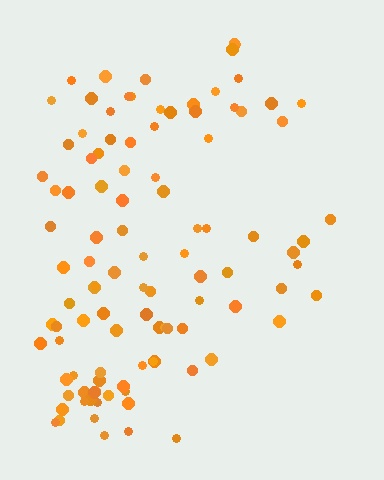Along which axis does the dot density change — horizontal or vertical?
Horizontal.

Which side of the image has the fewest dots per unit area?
The right.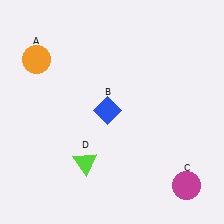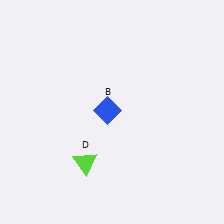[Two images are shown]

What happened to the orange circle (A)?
The orange circle (A) was removed in Image 2. It was in the top-left area of Image 1.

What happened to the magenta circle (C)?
The magenta circle (C) was removed in Image 2. It was in the bottom-right area of Image 1.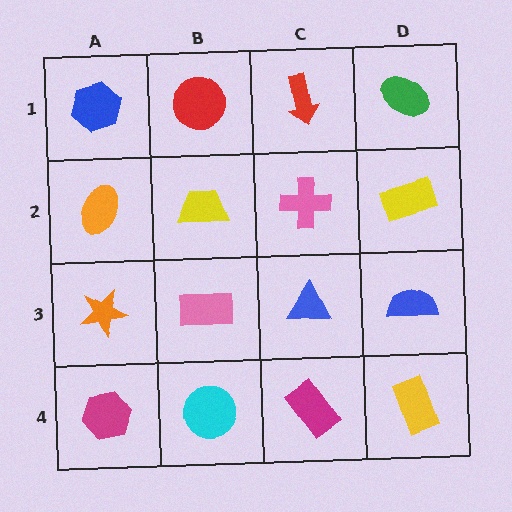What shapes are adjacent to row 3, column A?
An orange ellipse (row 2, column A), a magenta hexagon (row 4, column A), a pink rectangle (row 3, column B).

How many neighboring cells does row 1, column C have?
3.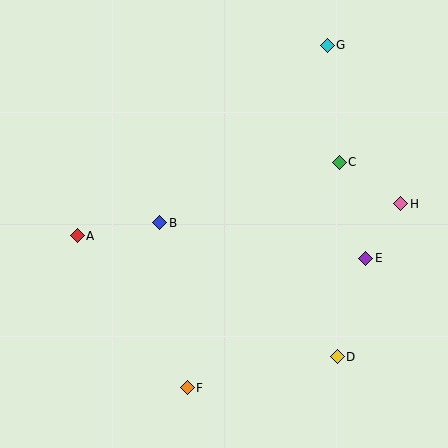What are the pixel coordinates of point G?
Point G is at (327, 45).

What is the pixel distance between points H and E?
The distance between H and E is 65 pixels.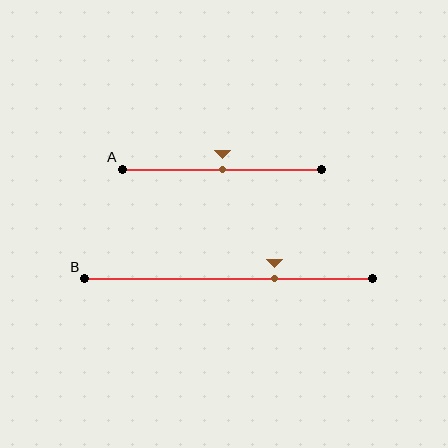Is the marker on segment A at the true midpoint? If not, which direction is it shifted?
Yes, the marker on segment A is at the true midpoint.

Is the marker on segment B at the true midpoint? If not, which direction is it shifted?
No, the marker on segment B is shifted to the right by about 16% of the segment length.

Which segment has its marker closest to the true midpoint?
Segment A has its marker closest to the true midpoint.